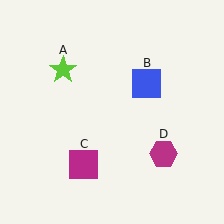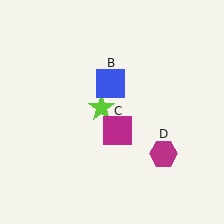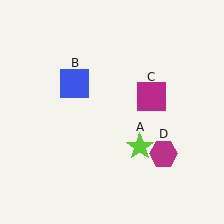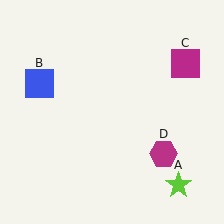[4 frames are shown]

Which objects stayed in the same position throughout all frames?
Magenta hexagon (object D) remained stationary.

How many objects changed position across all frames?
3 objects changed position: lime star (object A), blue square (object B), magenta square (object C).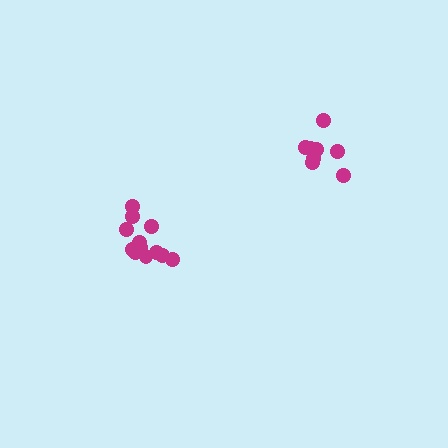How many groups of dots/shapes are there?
There are 2 groups.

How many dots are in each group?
Group 1: 8 dots, Group 2: 12 dots (20 total).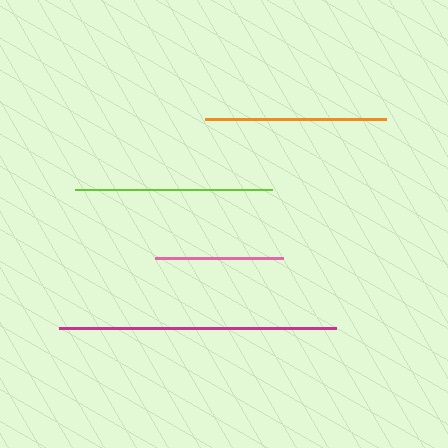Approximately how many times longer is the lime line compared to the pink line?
The lime line is approximately 1.5 times the length of the pink line.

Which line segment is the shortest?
The pink line is the shortest at approximately 128 pixels.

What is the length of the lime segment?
The lime segment is approximately 197 pixels long.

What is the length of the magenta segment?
The magenta segment is approximately 277 pixels long.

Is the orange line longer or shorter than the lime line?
The lime line is longer than the orange line.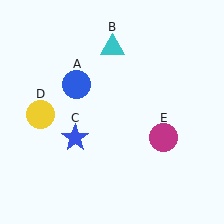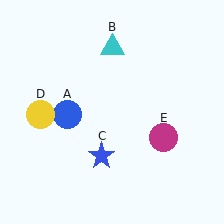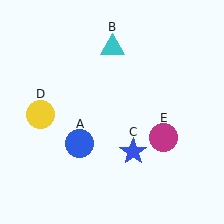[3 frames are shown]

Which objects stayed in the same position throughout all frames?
Cyan triangle (object B) and yellow circle (object D) and magenta circle (object E) remained stationary.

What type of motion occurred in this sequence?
The blue circle (object A), blue star (object C) rotated counterclockwise around the center of the scene.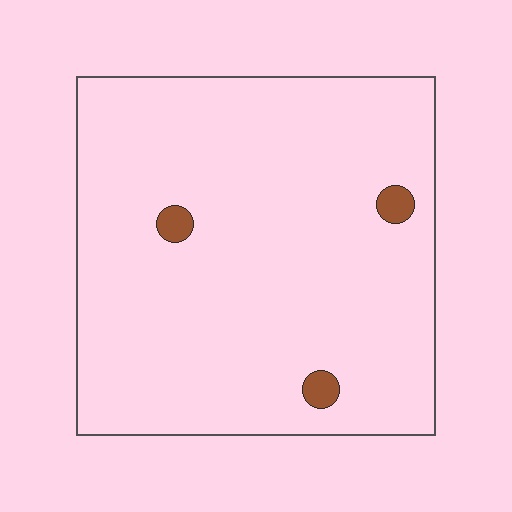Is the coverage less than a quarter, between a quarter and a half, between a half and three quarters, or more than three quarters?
Less than a quarter.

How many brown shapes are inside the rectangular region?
3.